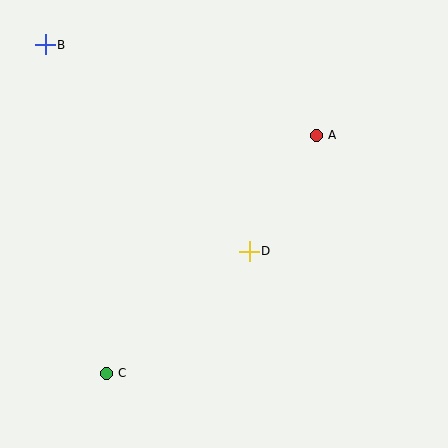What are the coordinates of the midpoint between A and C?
The midpoint between A and C is at (211, 254).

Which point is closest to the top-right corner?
Point A is closest to the top-right corner.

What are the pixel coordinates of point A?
Point A is at (316, 136).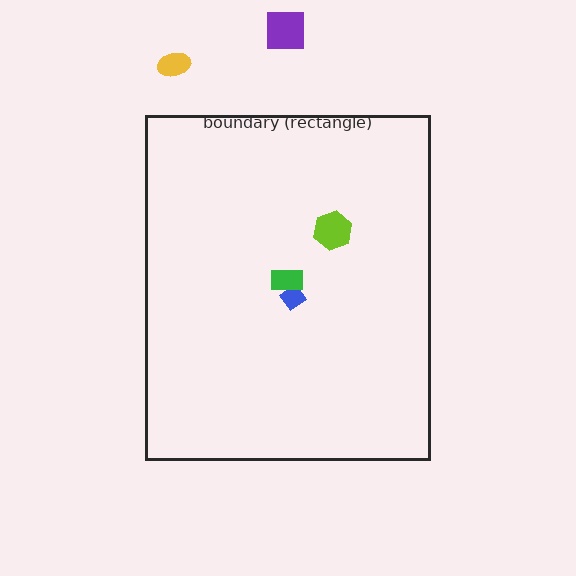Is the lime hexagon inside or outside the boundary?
Inside.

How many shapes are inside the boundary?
3 inside, 2 outside.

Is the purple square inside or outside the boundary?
Outside.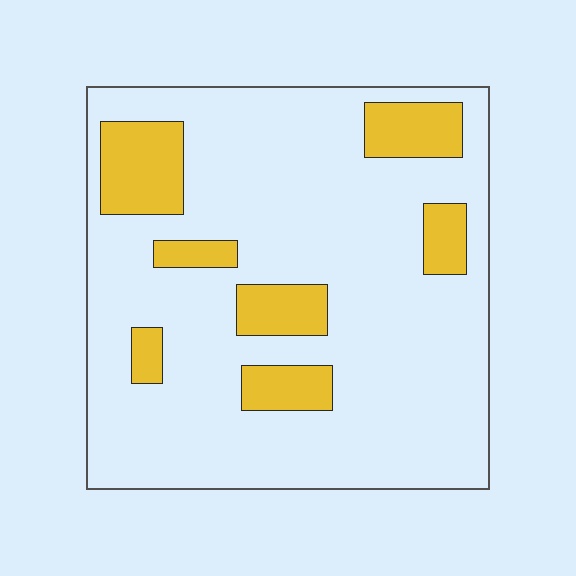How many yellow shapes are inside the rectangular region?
7.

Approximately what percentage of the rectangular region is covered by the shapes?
Approximately 20%.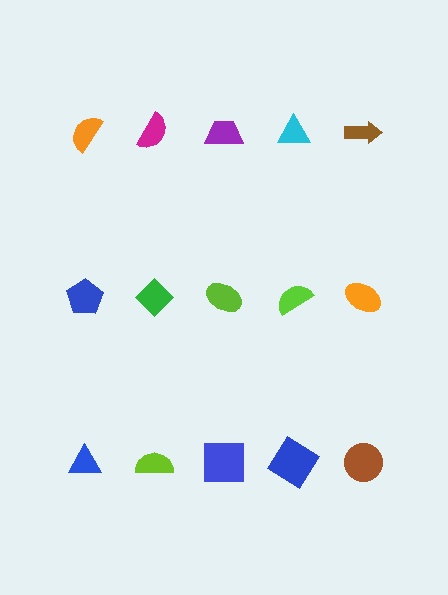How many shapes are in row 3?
5 shapes.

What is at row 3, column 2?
A lime semicircle.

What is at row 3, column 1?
A blue triangle.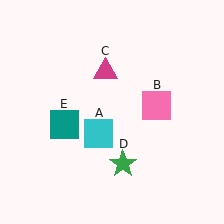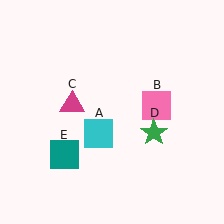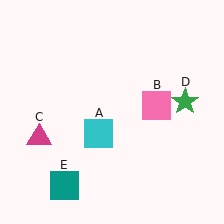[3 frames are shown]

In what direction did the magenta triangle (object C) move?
The magenta triangle (object C) moved down and to the left.